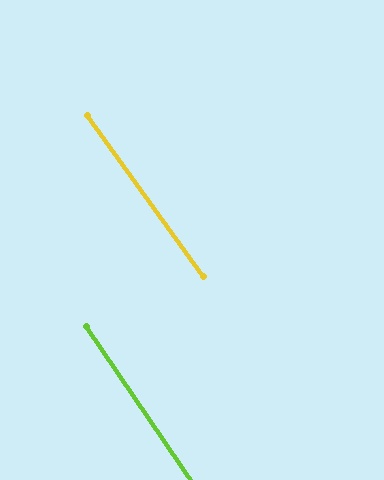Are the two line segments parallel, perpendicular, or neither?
Parallel — their directions differ by only 1.4°.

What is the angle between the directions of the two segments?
Approximately 1 degree.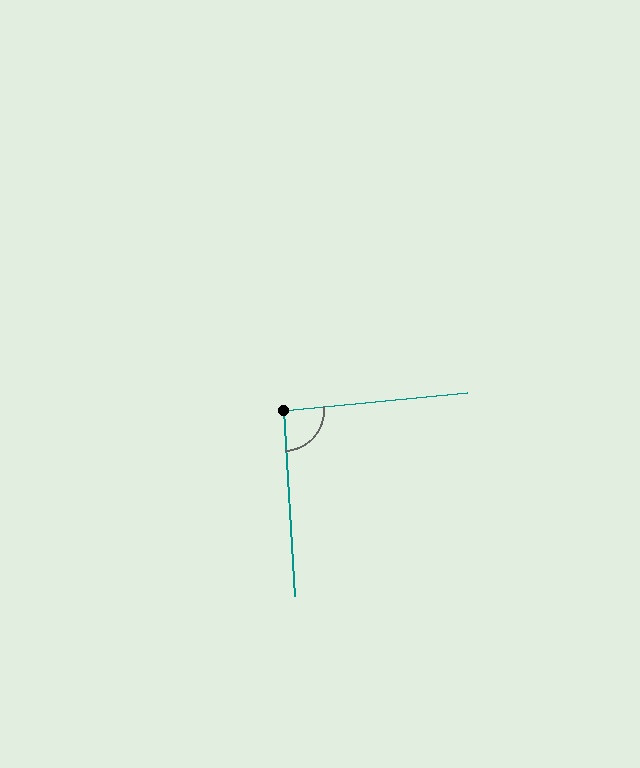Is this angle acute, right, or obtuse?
It is approximately a right angle.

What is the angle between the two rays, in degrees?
Approximately 92 degrees.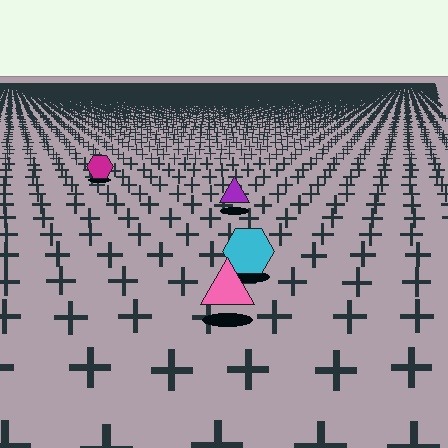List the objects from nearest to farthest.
From nearest to farthest: the pink triangle, the cyan hexagon, the purple triangle, the magenta hexagon.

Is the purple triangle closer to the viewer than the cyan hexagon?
No. The cyan hexagon is closer — you can tell from the texture gradient: the ground texture is coarser near it.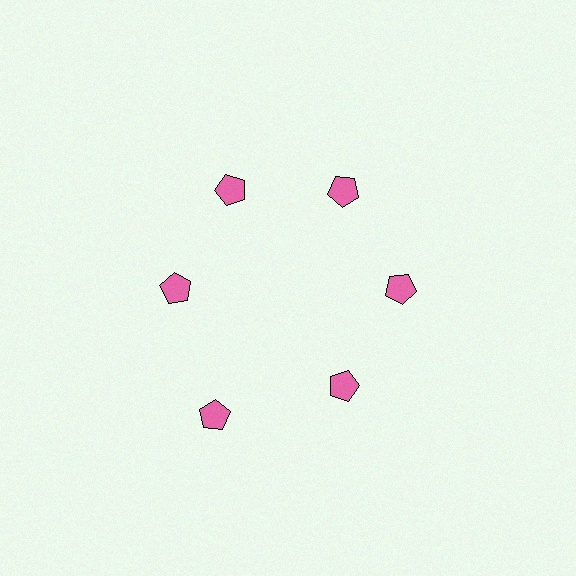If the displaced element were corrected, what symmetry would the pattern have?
It would have 6-fold rotational symmetry — the pattern would map onto itself every 60 degrees.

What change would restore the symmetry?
The symmetry would be restored by moving it inward, back onto the ring so that all 6 pentagons sit at equal angles and equal distance from the center.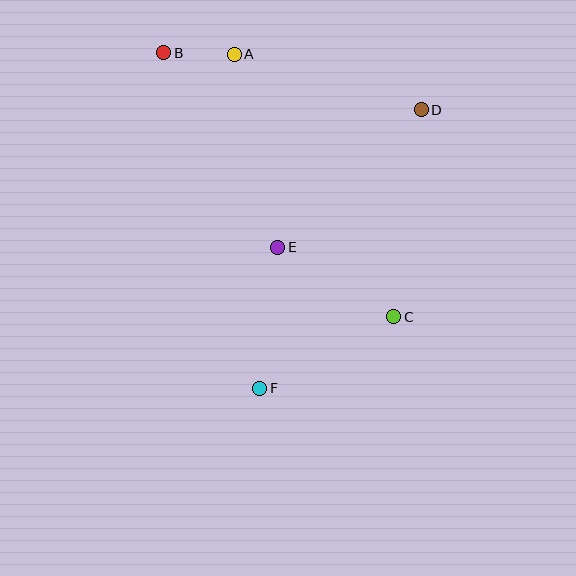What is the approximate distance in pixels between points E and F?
The distance between E and F is approximately 142 pixels.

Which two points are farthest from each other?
Points B and C are farthest from each other.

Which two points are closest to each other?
Points A and B are closest to each other.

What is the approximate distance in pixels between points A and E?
The distance between A and E is approximately 198 pixels.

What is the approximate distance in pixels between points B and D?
The distance between B and D is approximately 263 pixels.